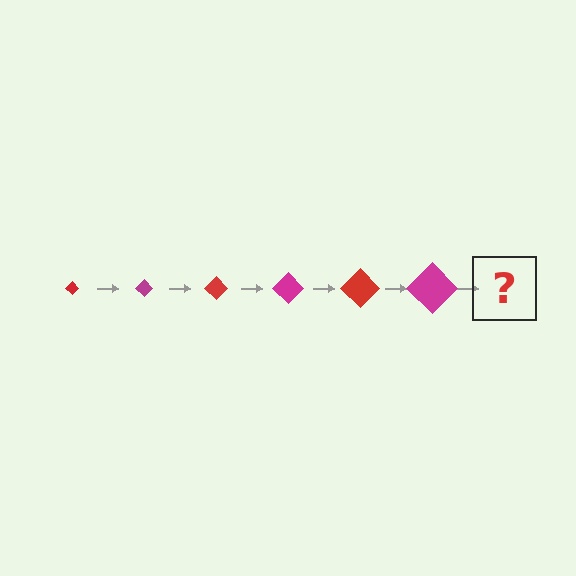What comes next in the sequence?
The next element should be a red diamond, larger than the previous one.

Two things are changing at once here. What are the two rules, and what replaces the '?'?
The two rules are that the diamond grows larger each step and the color cycles through red and magenta. The '?' should be a red diamond, larger than the previous one.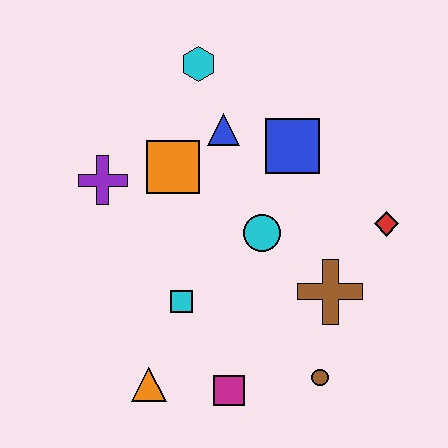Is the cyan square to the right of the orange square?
Yes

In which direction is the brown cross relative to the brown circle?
The brown cross is above the brown circle.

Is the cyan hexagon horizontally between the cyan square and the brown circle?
Yes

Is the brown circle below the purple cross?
Yes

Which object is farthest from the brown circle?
The cyan hexagon is farthest from the brown circle.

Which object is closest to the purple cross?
The orange square is closest to the purple cross.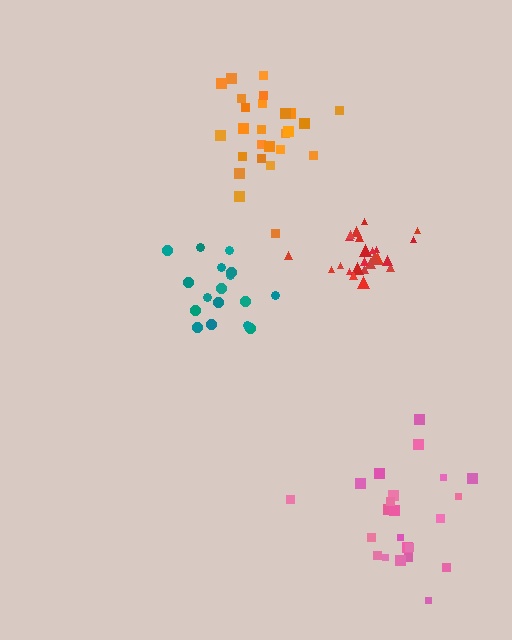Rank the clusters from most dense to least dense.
red, teal, orange, pink.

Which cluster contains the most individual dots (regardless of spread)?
Orange (26).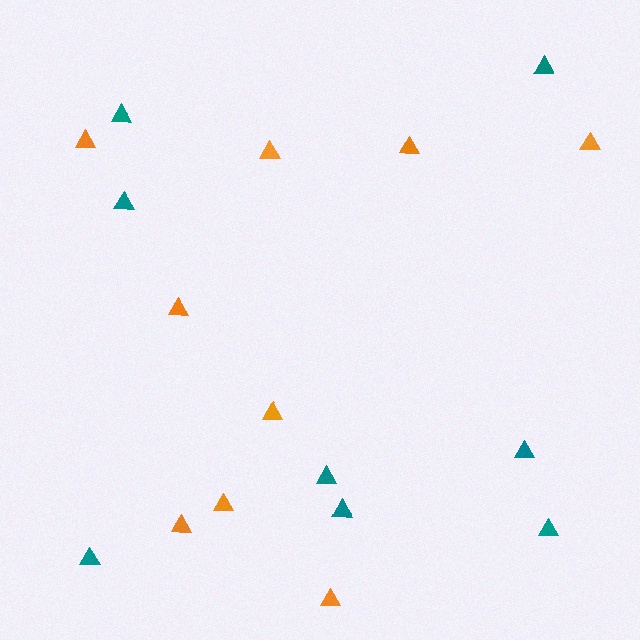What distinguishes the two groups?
There are 2 groups: one group of orange triangles (9) and one group of teal triangles (8).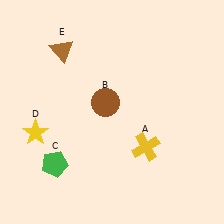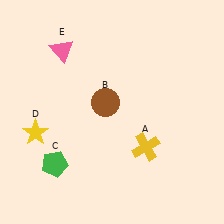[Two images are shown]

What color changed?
The triangle (E) changed from brown in Image 1 to pink in Image 2.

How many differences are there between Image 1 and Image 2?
There is 1 difference between the two images.